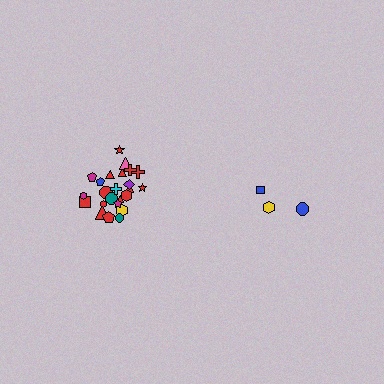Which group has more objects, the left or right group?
The left group.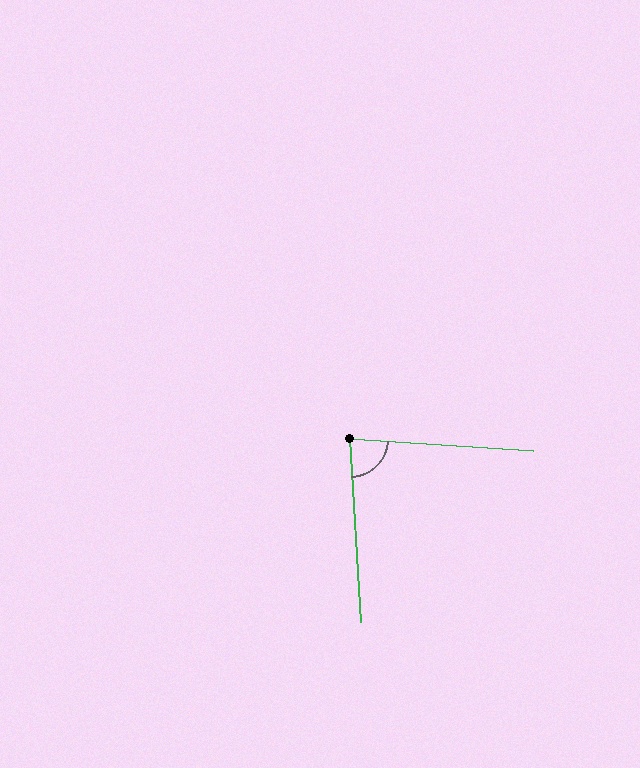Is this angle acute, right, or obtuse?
It is acute.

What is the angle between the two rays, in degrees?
Approximately 83 degrees.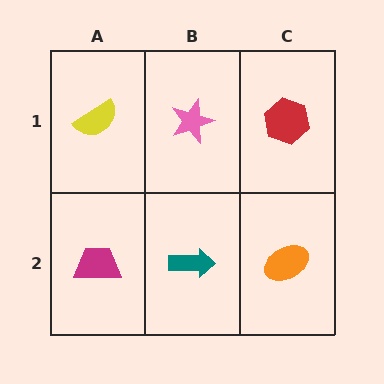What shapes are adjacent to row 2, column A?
A yellow semicircle (row 1, column A), a teal arrow (row 2, column B).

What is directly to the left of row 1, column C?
A pink star.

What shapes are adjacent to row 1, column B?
A teal arrow (row 2, column B), a yellow semicircle (row 1, column A), a red hexagon (row 1, column C).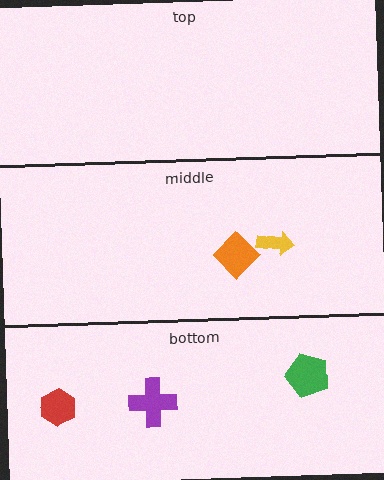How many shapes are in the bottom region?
3.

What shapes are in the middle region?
The orange diamond, the yellow arrow.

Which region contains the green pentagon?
The bottom region.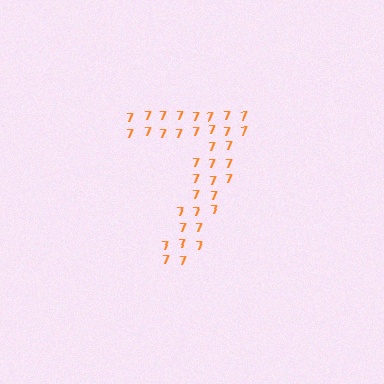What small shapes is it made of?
It is made of small digit 7's.